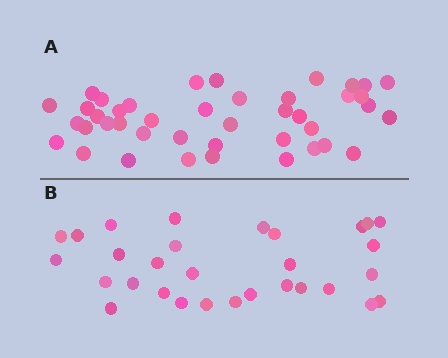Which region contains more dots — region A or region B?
Region A (the top region) has more dots.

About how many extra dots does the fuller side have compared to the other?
Region A has roughly 12 or so more dots than region B.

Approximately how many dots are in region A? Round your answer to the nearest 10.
About 40 dots. (The exact count is 42, which rounds to 40.)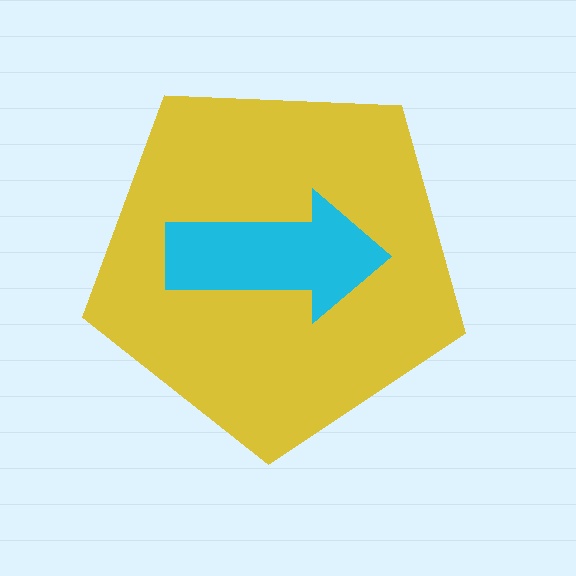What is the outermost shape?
The yellow pentagon.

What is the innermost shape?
The cyan arrow.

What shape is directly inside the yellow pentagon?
The cyan arrow.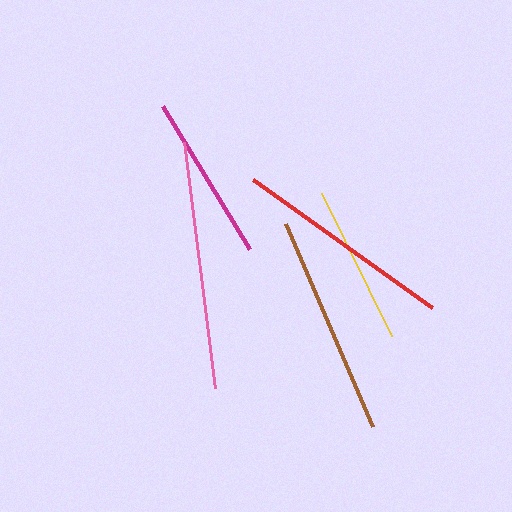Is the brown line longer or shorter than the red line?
The brown line is longer than the red line.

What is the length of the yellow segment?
The yellow segment is approximately 159 pixels long.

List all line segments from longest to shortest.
From longest to shortest: pink, brown, red, magenta, yellow.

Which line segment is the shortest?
The yellow line is the shortest at approximately 159 pixels.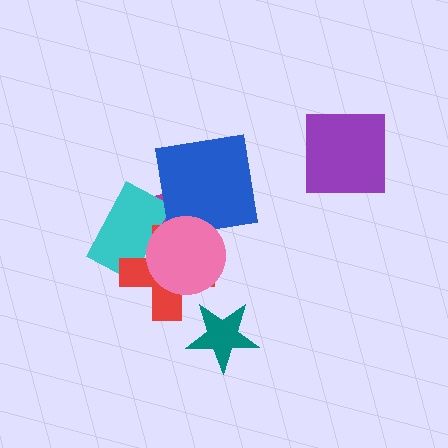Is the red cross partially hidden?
Yes, it is partially covered by another shape.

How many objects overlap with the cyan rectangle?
3 objects overlap with the cyan rectangle.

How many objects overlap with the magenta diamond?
4 objects overlap with the magenta diamond.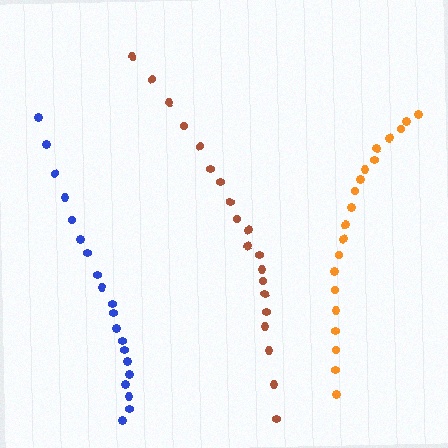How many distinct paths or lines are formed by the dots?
There are 3 distinct paths.